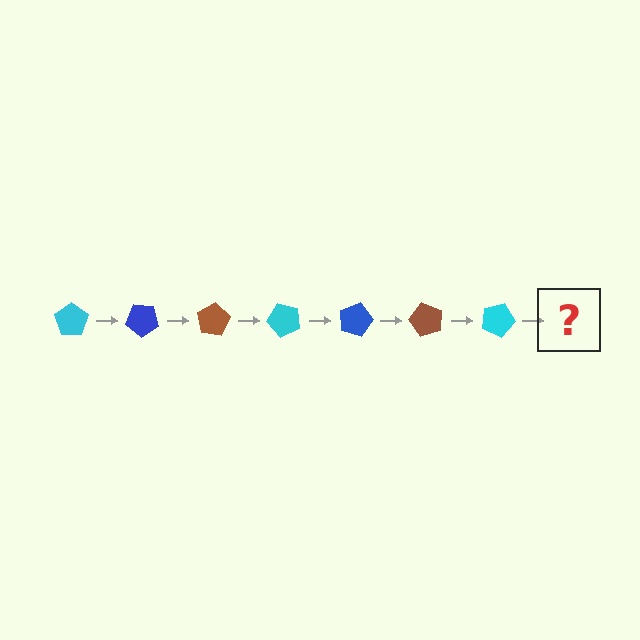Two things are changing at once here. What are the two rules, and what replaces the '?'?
The two rules are that it rotates 40 degrees each step and the color cycles through cyan, blue, and brown. The '?' should be a blue pentagon, rotated 280 degrees from the start.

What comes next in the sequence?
The next element should be a blue pentagon, rotated 280 degrees from the start.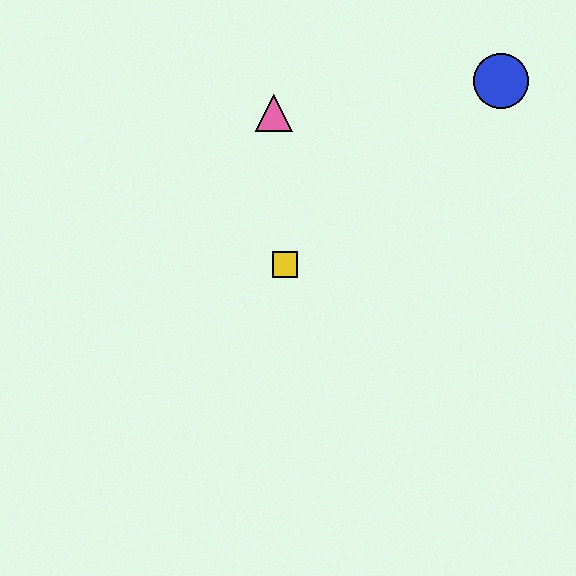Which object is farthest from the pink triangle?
The blue circle is farthest from the pink triangle.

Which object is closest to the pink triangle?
The yellow square is closest to the pink triangle.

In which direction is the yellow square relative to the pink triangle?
The yellow square is below the pink triangle.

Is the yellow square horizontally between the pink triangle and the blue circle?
Yes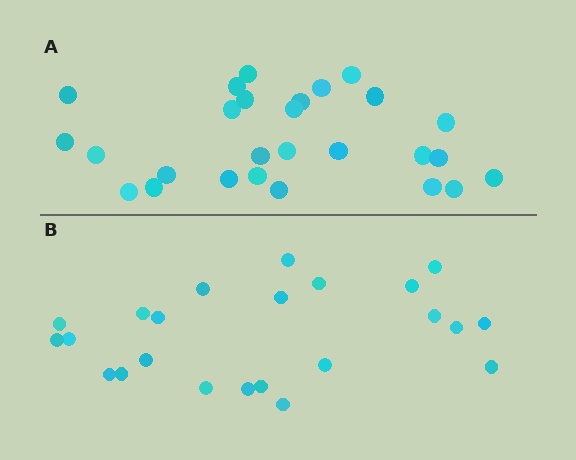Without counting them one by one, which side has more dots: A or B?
Region A (the top region) has more dots.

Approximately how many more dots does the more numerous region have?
Region A has about 4 more dots than region B.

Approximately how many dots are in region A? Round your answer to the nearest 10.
About 30 dots. (The exact count is 27, which rounds to 30.)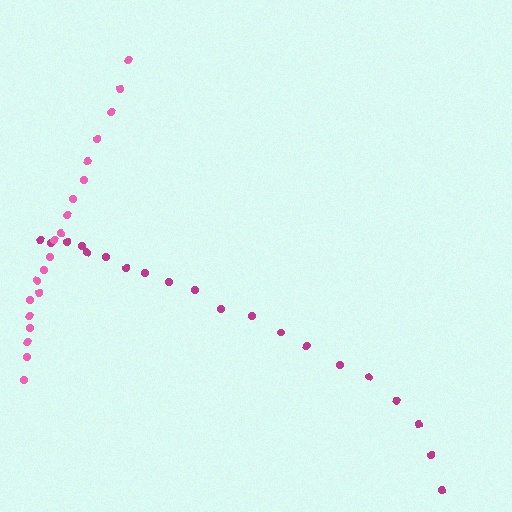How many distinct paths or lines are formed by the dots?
There are 2 distinct paths.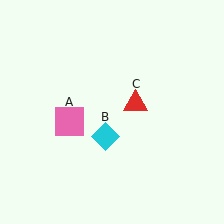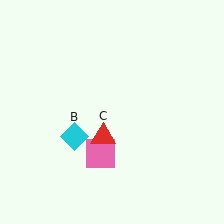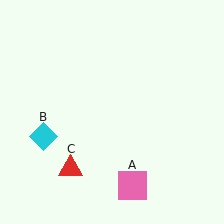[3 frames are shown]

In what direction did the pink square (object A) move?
The pink square (object A) moved down and to the right.